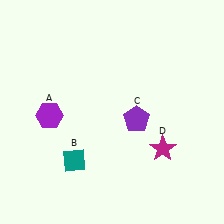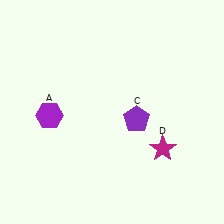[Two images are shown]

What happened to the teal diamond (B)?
The teal diamond (B) was removed in Image 2. It was in the bottom-left area of Image 1.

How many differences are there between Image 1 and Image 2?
There is 1 difference between the two images.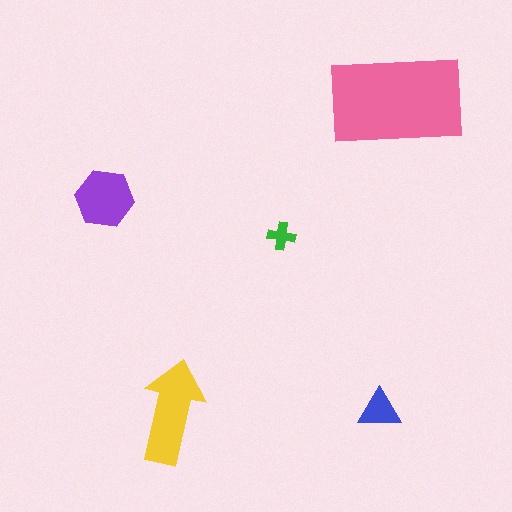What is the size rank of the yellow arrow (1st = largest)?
2nd.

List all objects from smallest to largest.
The green cross, the blue triangle, the purple hexagon, the yellow arrow, the pink rectangle.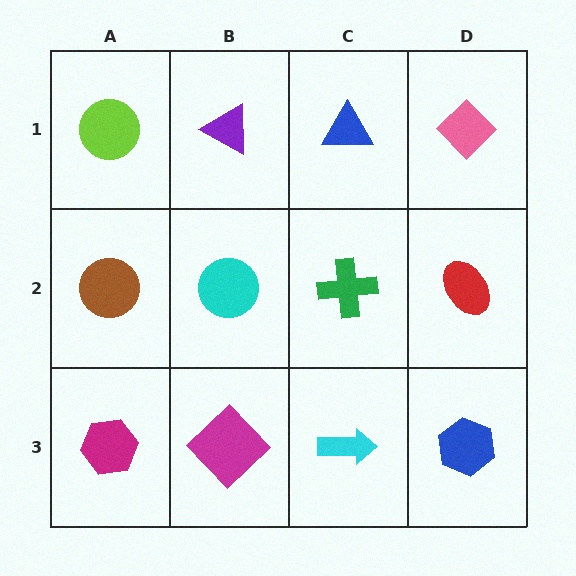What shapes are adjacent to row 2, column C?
A blue triangle (row 1, column C), a cyan arrow (row 3, column C), a cyan circle (row 2, column B), a red ellipse (row 2, column D).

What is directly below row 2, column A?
A magenta hexagon.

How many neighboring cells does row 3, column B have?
3.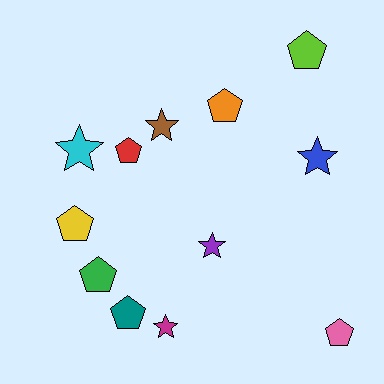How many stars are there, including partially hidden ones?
There are 5 stars.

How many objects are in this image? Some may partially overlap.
There are 12 objects.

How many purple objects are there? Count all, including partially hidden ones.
There is 1 purple object.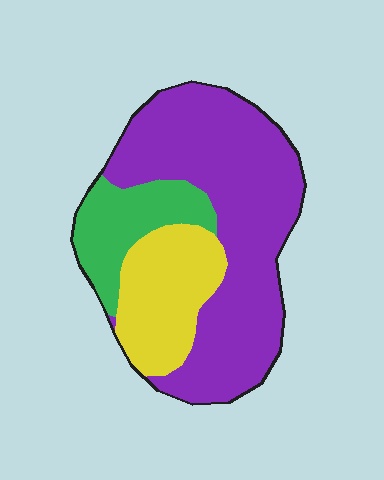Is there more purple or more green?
Purple.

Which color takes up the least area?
Green, at roughly 15%.